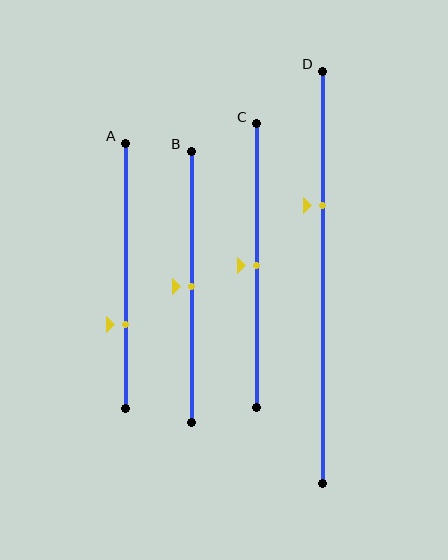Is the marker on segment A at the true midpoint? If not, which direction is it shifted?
No, the marker on segment A is shifted downward by about 18% of the segment length.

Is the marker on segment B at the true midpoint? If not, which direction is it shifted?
Yes, the marker on segment B is at the true midpoint.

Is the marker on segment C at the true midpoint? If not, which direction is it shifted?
Yes, the marker on segment C is at the true midpoint.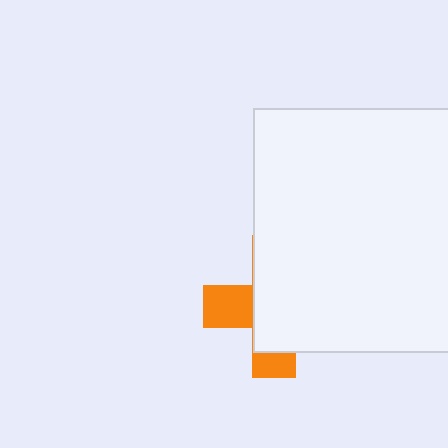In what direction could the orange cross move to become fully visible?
The orange cross could move left. That would shift it out from behind the white rectangle entirely.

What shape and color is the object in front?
The object in front is a white rectangle.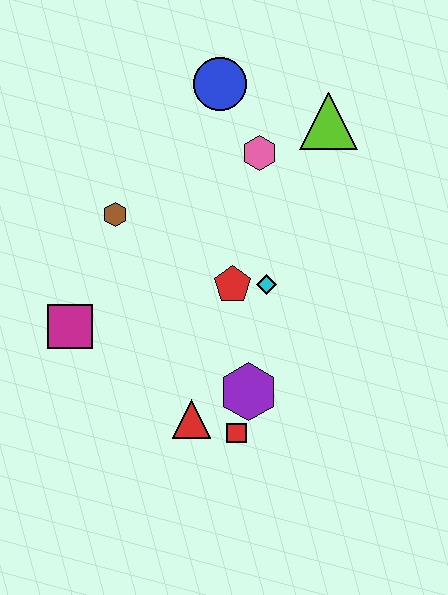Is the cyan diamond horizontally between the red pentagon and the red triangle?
No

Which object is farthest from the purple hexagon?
The blue circle is farthest from the purple hexagon.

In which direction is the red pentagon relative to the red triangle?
The red pentagon is above the red triangle.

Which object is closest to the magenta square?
The brown hexagon is closest to the magenta square.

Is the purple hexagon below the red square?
No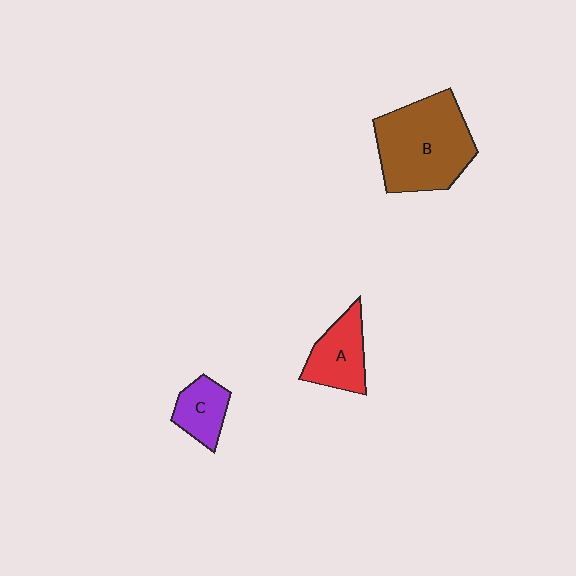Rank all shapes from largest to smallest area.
From largest to smallest: B (brown), A (red), C (purple).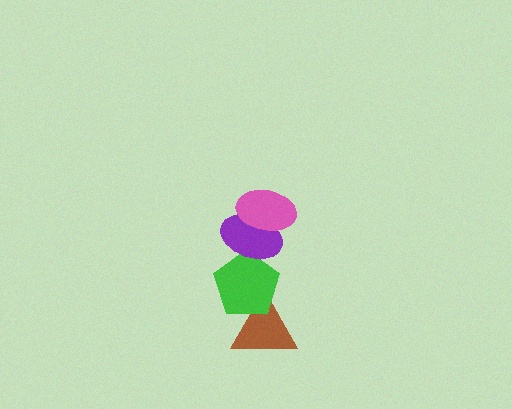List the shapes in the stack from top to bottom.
From top to bottom: the pink ellipse, the purple ellipse, the green pentagon, the brown triangle.